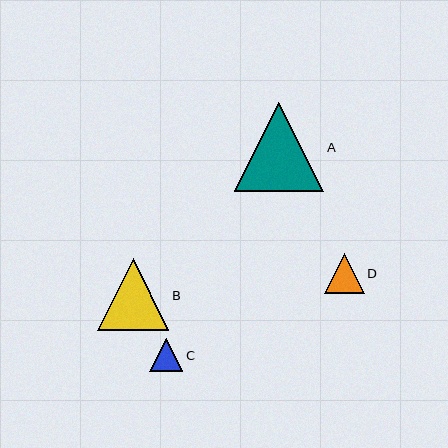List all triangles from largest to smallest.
From largest to smallest: A, B, D, C.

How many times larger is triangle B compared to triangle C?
Triangle B is approximately 2.2 times the size of triangle C.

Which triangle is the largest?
Triangle A is the largest with a size of approximately 89 pixels.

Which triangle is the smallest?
Triangle C is the smallest with a size of approximately 33 pixels.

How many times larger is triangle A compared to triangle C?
Triangle A is approximately 2.7 times the size of triangle C.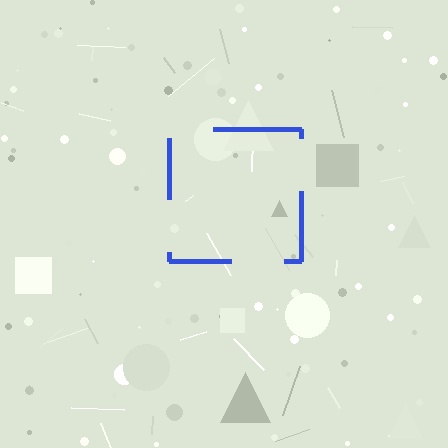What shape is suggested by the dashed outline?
The dashed outline suggests a square.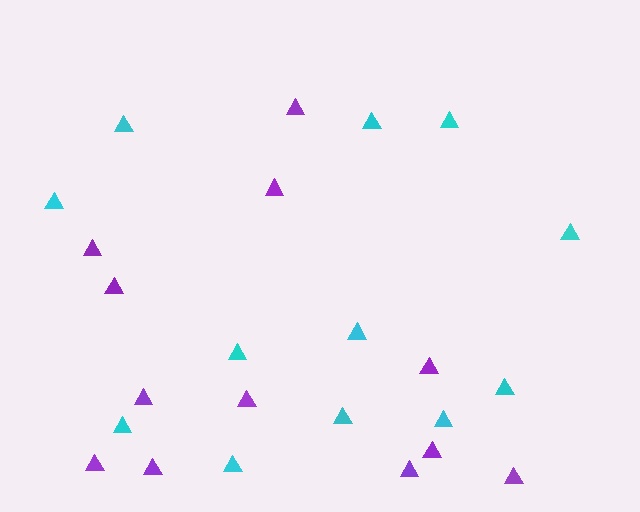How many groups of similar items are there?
There are 2 groups: one group of purple triangles (12) and one group of cyan triangles (12).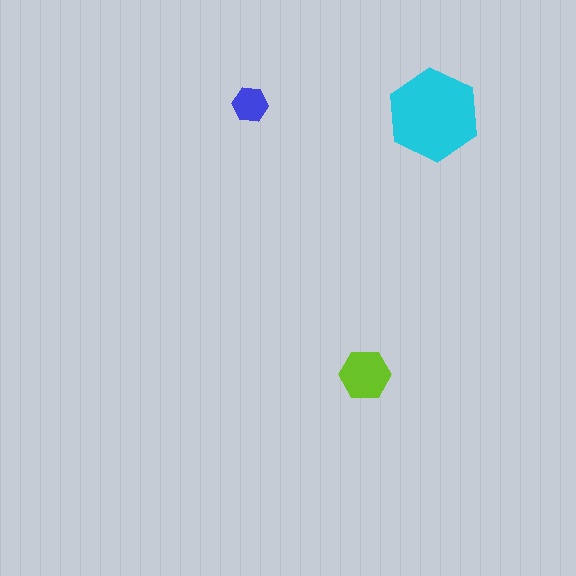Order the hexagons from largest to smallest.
the cyan one, the lime one, the blue one.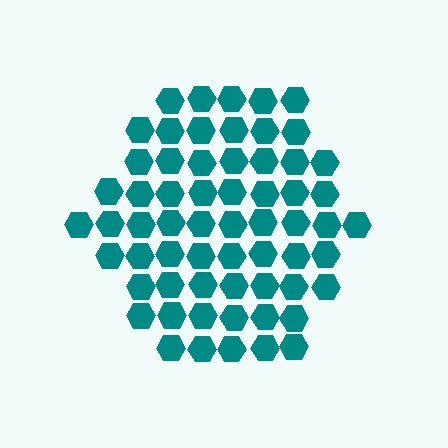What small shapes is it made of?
It is made of small hexagons.